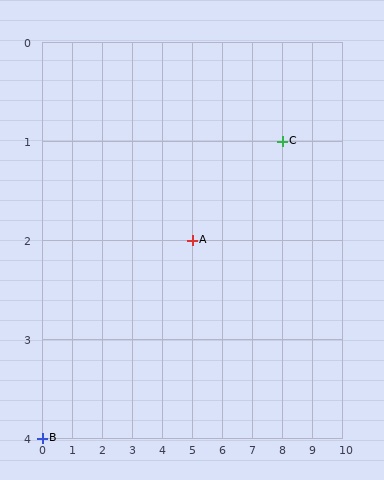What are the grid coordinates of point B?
Point B is at grid coordinates (0, 4).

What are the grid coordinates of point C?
Point C is at grid coordinates (8, 1).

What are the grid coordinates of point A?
Point A is at grid coordinates (5, 2).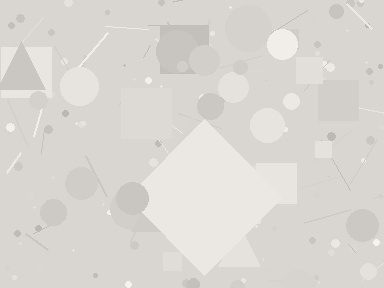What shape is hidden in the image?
A diamond is hidden in the image.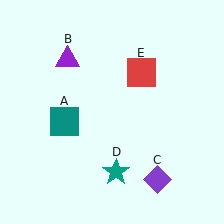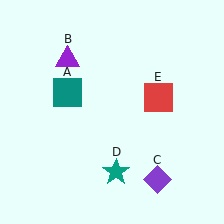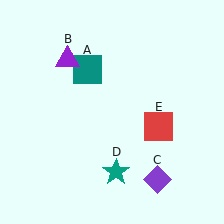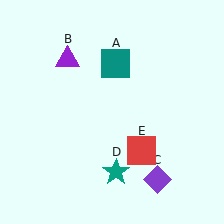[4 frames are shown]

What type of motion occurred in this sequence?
The teal square (object A), red square (object E) rotated clockwise around the center of the scene.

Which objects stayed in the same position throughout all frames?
Purple triangle (object B) and purple diamond (object C) and teal star (object D) remained stationary.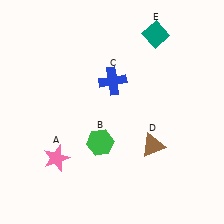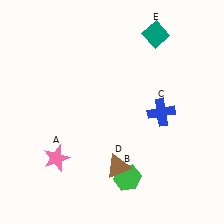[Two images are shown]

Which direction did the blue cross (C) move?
The blue cross (C) moved right.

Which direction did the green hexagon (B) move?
The green hexagon (B) moved down.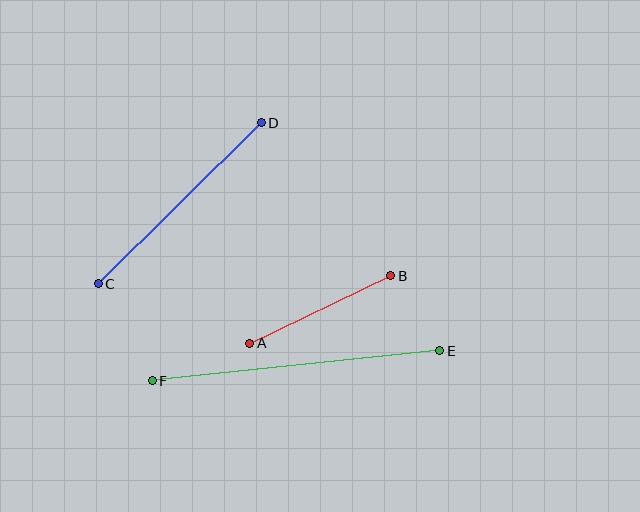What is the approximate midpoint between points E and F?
The midpoint is at approximately (296, 366) pixels.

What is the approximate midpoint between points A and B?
The midpoint is at approximately (320, 309) pixels.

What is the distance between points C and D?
The distance is approximately 229 pixels.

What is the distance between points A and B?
The distance is approximately 156 pixels.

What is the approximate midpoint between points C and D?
The midpoint is at approximately (180, 203) pixels.